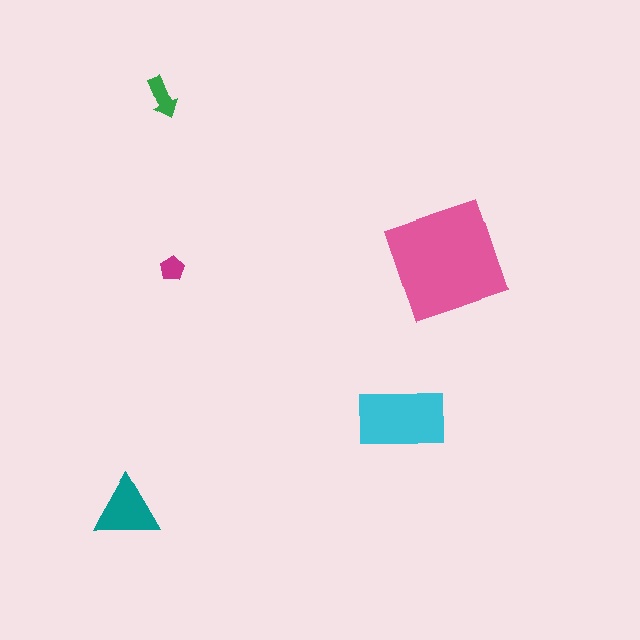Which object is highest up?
The green arrow is topmost.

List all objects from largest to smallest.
The pink square, the cyan rectangle, the teal triangle, the green arrow, the magenta pentagon.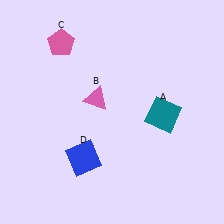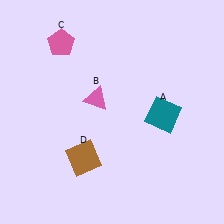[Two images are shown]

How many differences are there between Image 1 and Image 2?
There is 1 difference between the two images.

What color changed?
The square (D) changed from blue in Image 1 to brown in Image 2.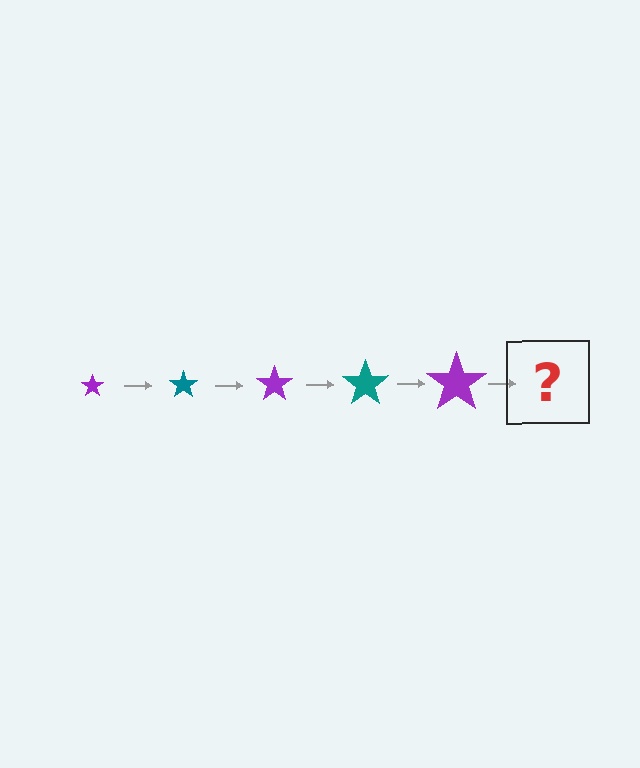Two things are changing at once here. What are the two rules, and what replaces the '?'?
The two rules are that the star grows larger each step and the color cycles through purple and teal. The '?' should be a teal star, larger than the previous one.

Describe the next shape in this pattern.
It should be a teal star, larger than the previous one.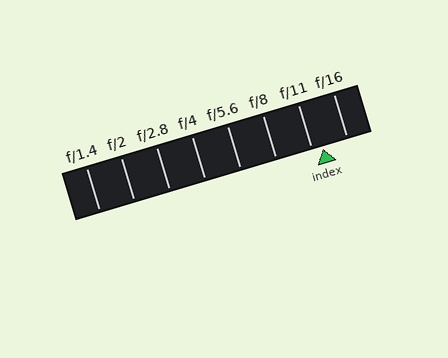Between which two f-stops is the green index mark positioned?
The index mark is between f/11 and f/16.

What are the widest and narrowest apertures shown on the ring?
The widest aperture shown is f/1.4 and the narrowest is f/16.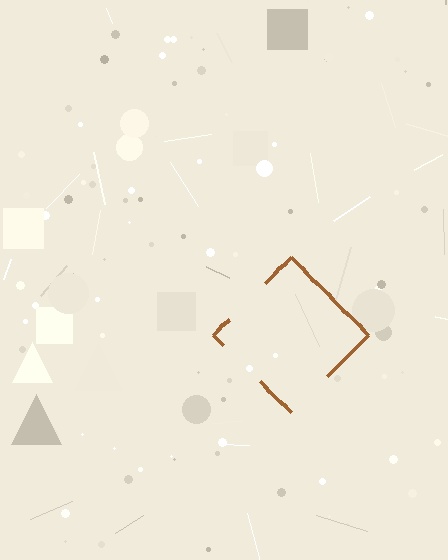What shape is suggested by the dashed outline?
The dashed outline suggests a diamond.